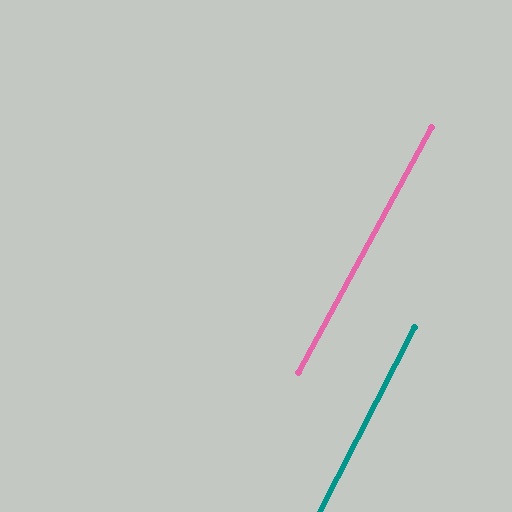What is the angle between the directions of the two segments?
Approximately 1 degree.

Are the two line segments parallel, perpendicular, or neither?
Parallel — their directions differ by only 1.4°.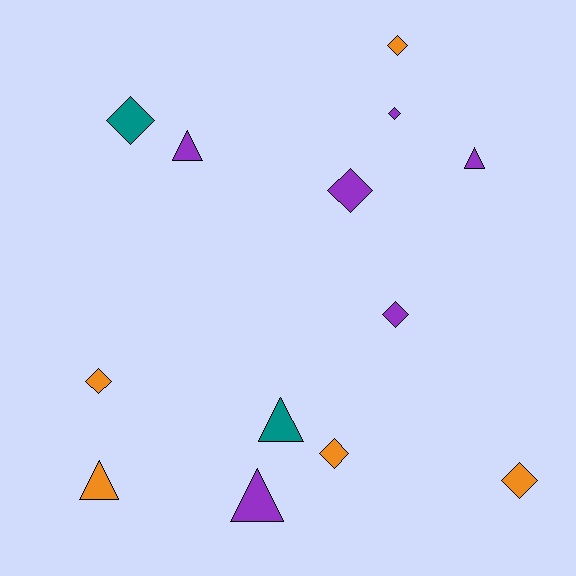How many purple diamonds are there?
There are 3 purple diamonds.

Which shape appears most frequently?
Diamond, with 8 objects.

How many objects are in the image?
There are 13 objects.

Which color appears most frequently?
Purple, with 6 objects.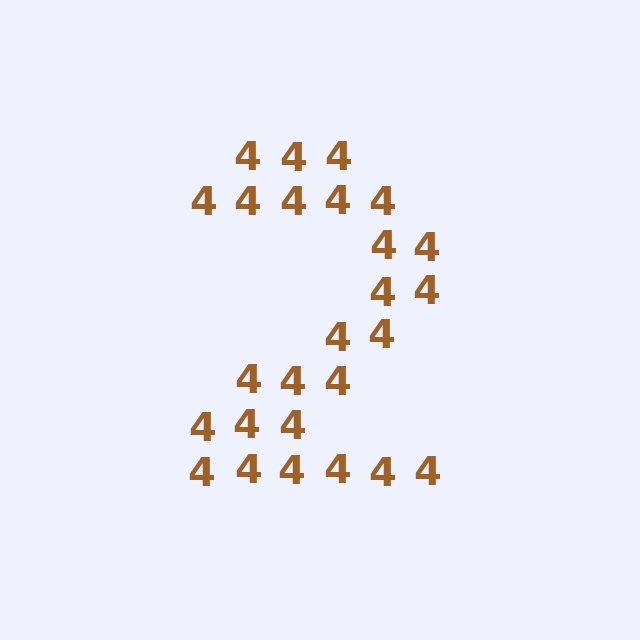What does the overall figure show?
The overall figure shows the digit 2.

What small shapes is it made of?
It is made of small digit 4's.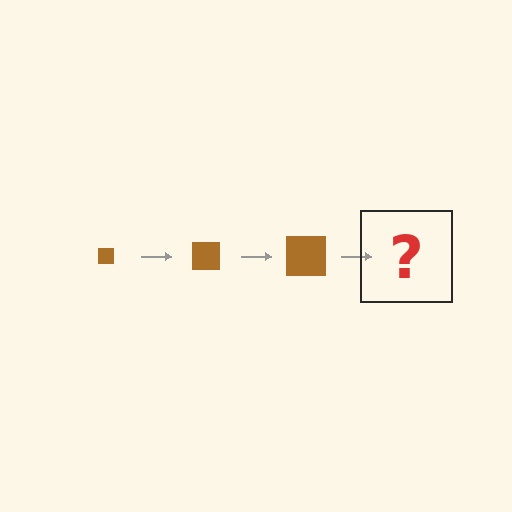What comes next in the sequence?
The next element should be a brown square, larger than the previous one.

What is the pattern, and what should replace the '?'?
The pattern is that the square gets progressively larger each step. The '?' should be a brown square, larger than the previous one.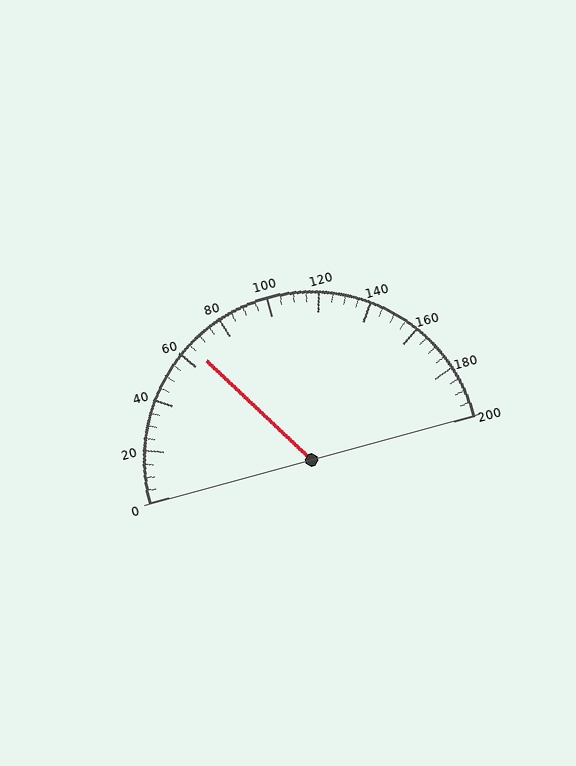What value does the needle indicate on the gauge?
The needle indicates approximately 65.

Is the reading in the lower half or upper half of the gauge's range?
The reading is in the lower half of the range (0 to 200).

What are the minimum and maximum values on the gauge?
The gauge ranges from 0 to 200.